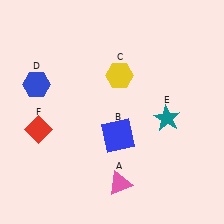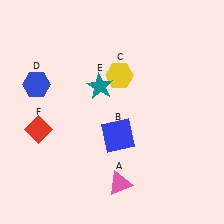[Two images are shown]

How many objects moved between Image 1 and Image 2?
1 object moved between the two images.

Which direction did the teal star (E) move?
The teal star (E) moved left.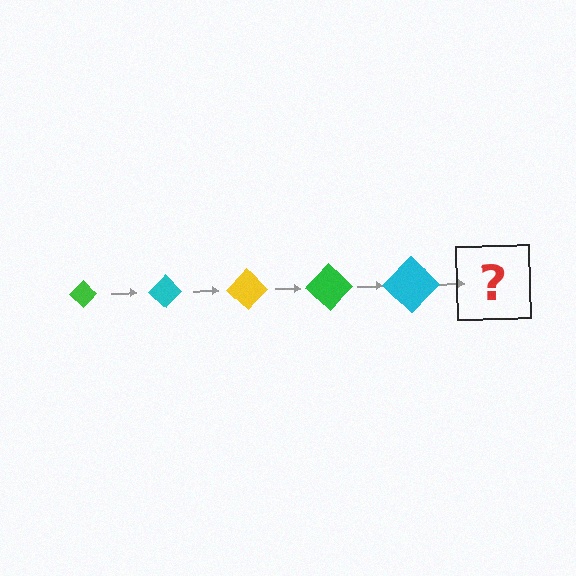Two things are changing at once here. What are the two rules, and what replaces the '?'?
The two rules are that the diamond grows larger each step and the color cycles through green, cyan, and yellow. The '?' should be a yellow diamond, larger than the previous one.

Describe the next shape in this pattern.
It should be a yellow diamond, larger than the previous one.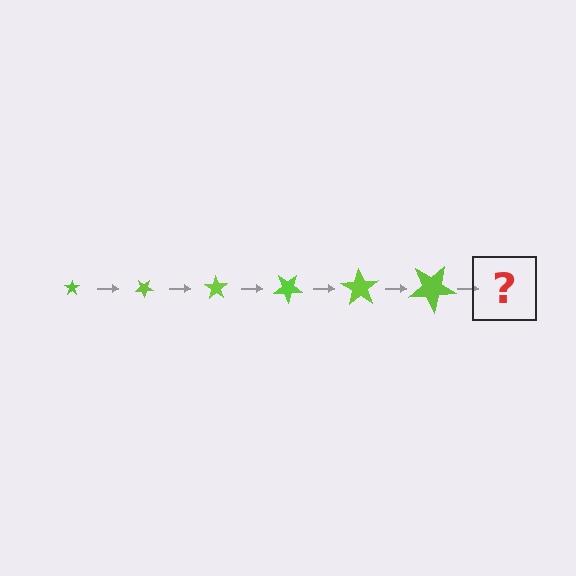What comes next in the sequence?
The next element should be a star, larger than the previous one and rotated 210 degrees from the start.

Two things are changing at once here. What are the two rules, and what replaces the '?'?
The two rules are that the star grows larger each step and it rotates 35 degrees each step. The '?' should be a star, larger than the previous one and rotated 210 degrees from the start.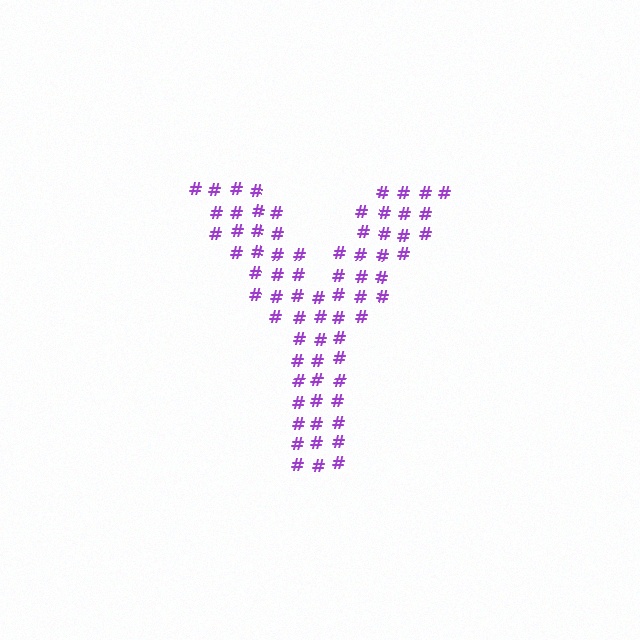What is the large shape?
The large shape is the letter Y.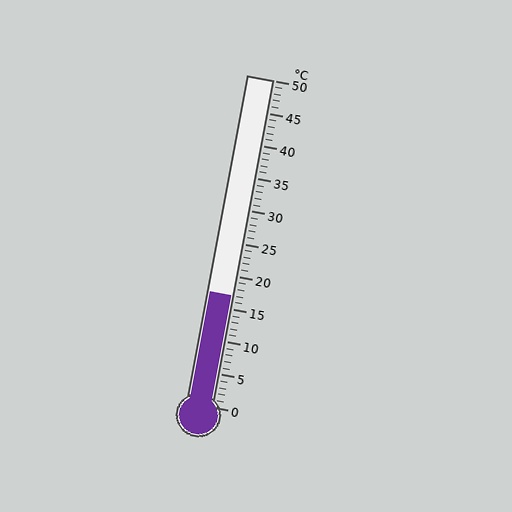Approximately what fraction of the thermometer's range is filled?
The thermometer is filled to approximately 35% of its range.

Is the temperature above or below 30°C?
The temperature is below 30°C.